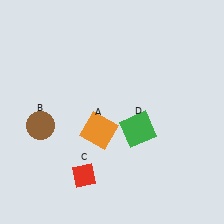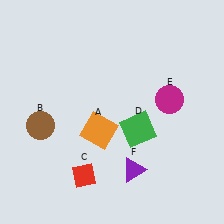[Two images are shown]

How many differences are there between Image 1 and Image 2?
There are 2 differences between the two images.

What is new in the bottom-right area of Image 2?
A purple triangle (F) was added in the bottom-right area of Image 2.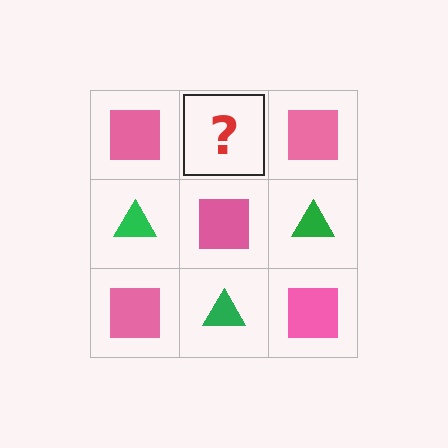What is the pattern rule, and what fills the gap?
The rule is that it alternates pink square and green triangle in a checkerboard pattern. The gap should be filled with a green triangle.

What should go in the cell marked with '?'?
The missing cell should contain a green triangle.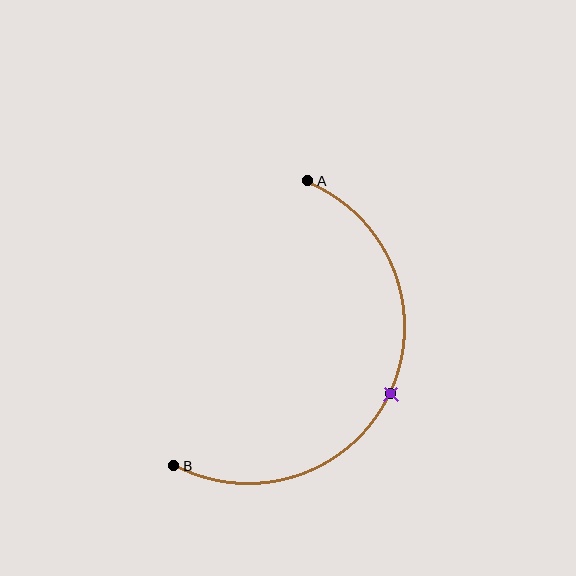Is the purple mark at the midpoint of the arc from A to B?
Yes. The purple mark lies on the arc at equal arc-length from both A and B — it is the arc midpoint.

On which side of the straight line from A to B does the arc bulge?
The arc bulges to the right of the straight line connecting A and B.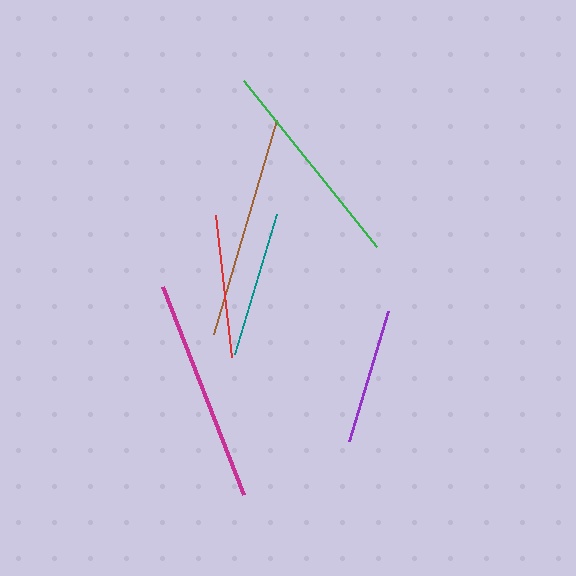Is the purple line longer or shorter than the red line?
The red line is longer than the purple line.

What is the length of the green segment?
The green segment is approximately 213 pixels long.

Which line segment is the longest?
The brown line is the longest at approximately 223 pixels.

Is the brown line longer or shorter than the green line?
The brown line is longer than the green line.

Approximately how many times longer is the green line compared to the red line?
The green line is approximately 1.5 times the length of the red line.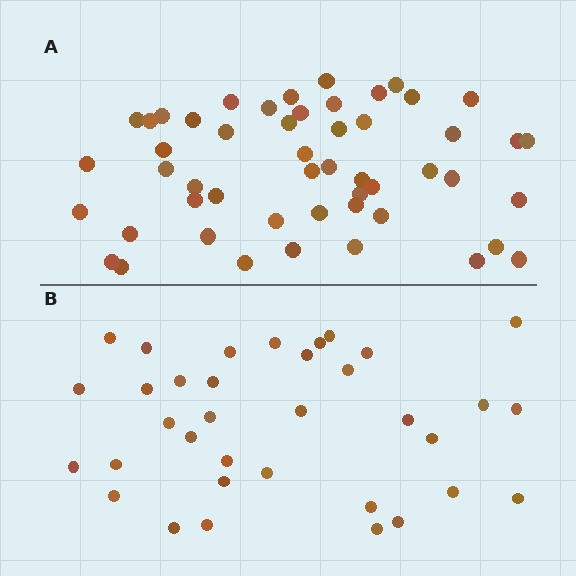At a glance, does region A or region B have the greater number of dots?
Region A (the top region) has more dots.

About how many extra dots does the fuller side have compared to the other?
Region A has approximately 15 more dots than region B.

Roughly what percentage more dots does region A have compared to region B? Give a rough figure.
About 45% more.